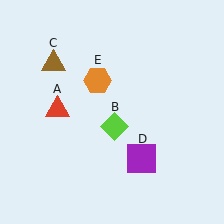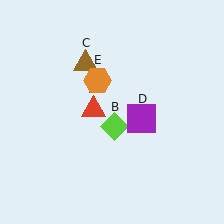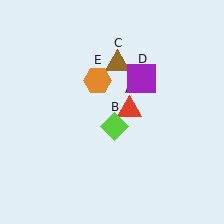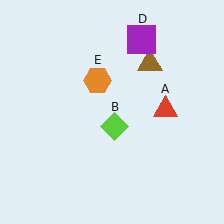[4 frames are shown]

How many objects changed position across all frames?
3 objects changed position: red triangle (object A), brown triangle (object C), purple square (object D).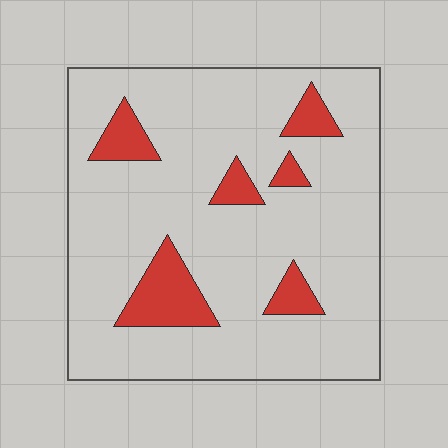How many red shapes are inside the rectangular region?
6.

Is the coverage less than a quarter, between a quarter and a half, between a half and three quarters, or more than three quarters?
Less than a quarter.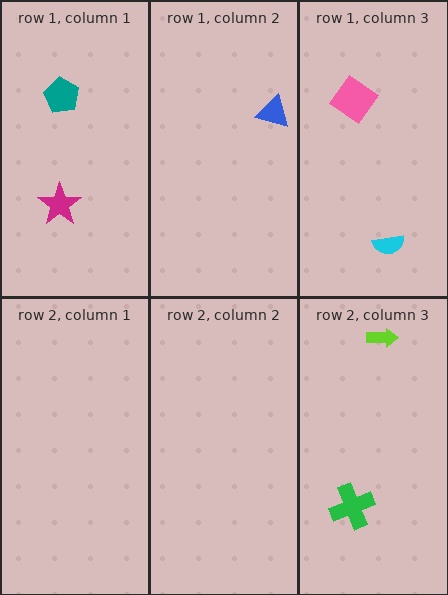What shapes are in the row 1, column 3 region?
The cyan semicircle, the pink diamond.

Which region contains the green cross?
The row 2, column 3 region.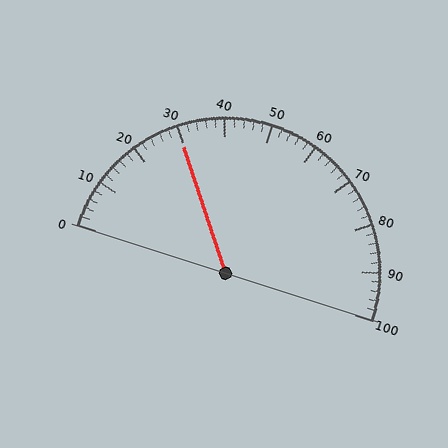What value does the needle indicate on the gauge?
The needle indicates approximately 30.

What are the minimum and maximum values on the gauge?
The gauge ranges from 0 to 100.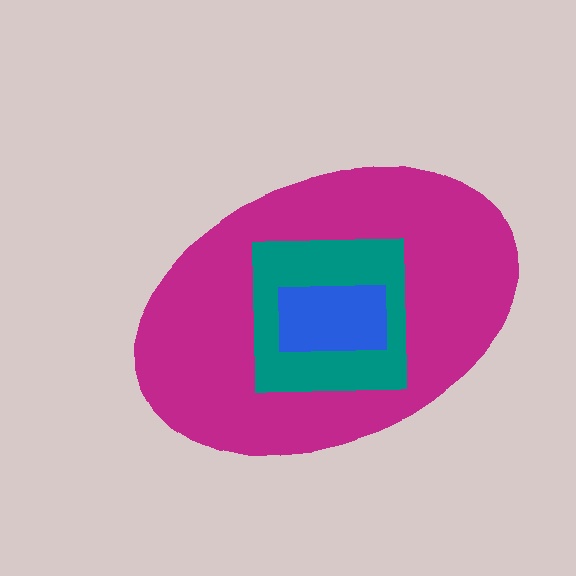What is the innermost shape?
The blue rectangle.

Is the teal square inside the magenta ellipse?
Yes.